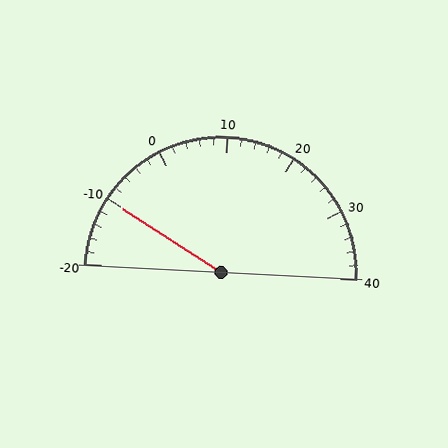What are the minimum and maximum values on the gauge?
The gauge ranges from -20 to 40.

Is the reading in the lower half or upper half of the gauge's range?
The reading is in the lower half of the range (-20 to 40).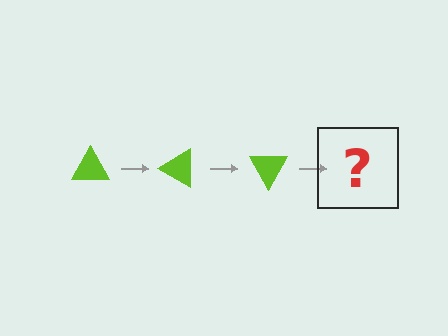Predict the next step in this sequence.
The next step is a lime triangle rotated 90 degrees.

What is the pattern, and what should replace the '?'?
The pattern is that the triangle rotates 30 degrees each step. The '?' should be a lime triangle rotated 90 degrees.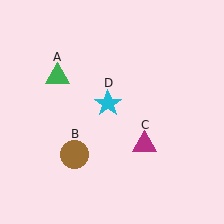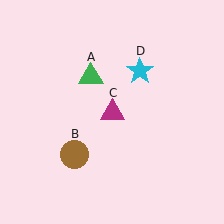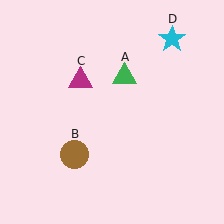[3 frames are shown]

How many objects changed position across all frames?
3 objects changed position: green triangle (object A), magenta triangle (object C), cyan star (object D).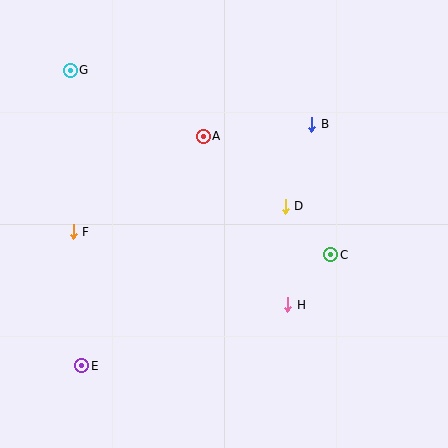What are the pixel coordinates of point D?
Point D is at (285, 206).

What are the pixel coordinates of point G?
Point G is at (70, 70).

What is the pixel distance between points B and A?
The distance between B and A is 109 pixels.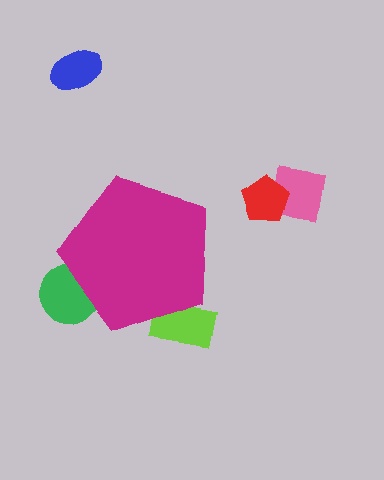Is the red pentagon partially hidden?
No, the red pentagon is fully visible.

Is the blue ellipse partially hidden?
No, the blue ellipse is fully visible.